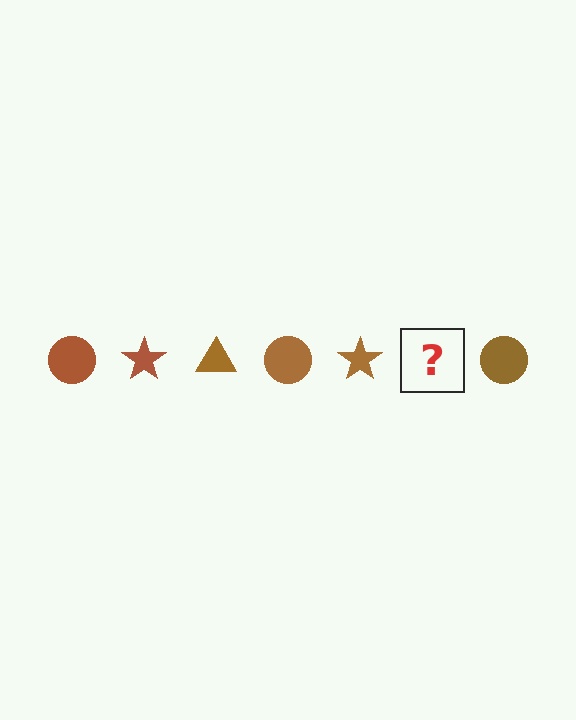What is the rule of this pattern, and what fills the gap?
The rule is that the pattern cycles through circle, star, triangle shapes in brown. The gap should be filled with a brown triangle.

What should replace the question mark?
The question mark should be replaced with a brown triangle.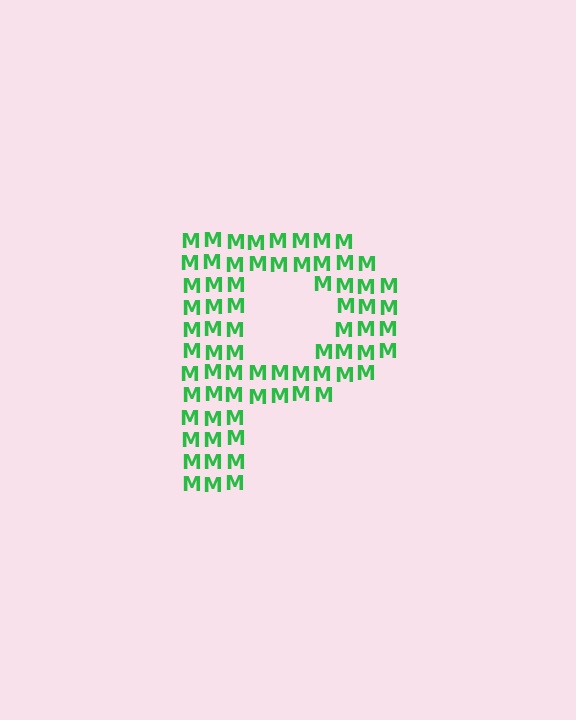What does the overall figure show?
The overall figure shows the letter P.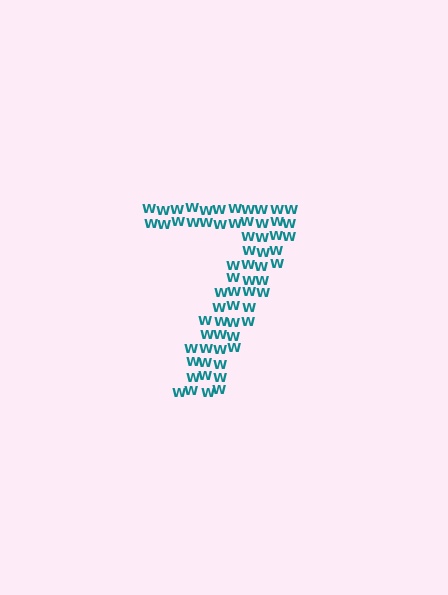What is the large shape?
The large shape is the digit 7.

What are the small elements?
The small elements are letter W's.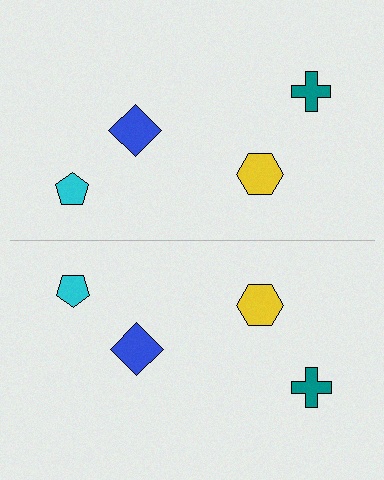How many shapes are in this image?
There are 8 shapes in this image.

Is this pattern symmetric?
Yes, this pattern has bilateral (reflection) symmetry.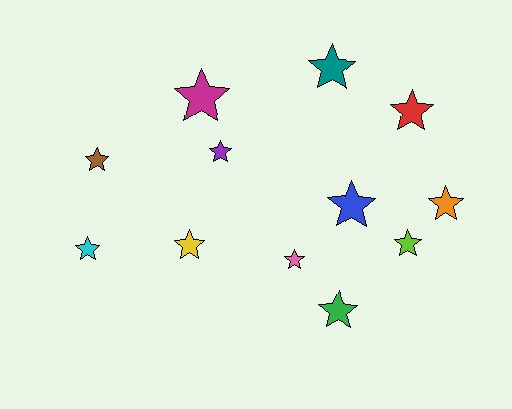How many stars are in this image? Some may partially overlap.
There are 12 stars.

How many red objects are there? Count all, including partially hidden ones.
There is 1 red object.